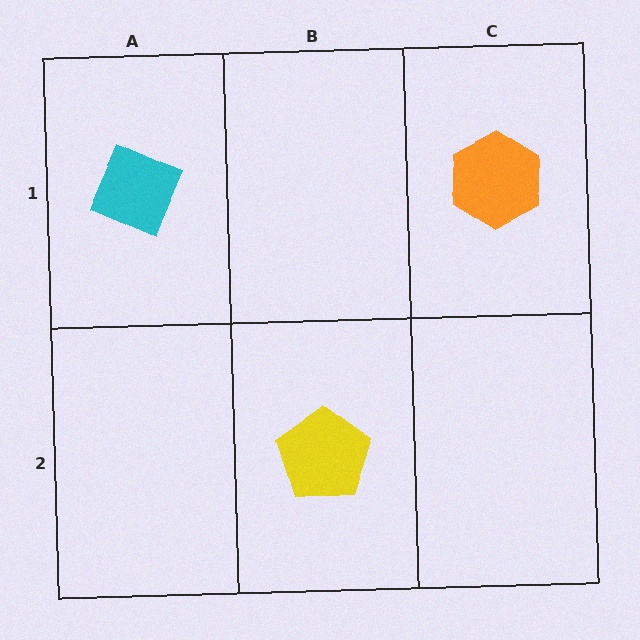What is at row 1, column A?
A cyan diamond.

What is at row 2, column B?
A yellow pentagon.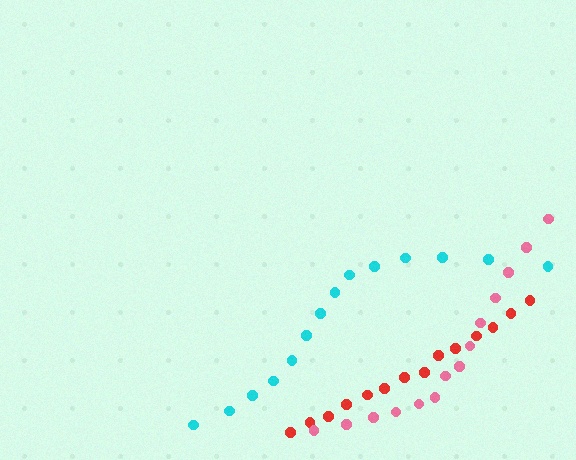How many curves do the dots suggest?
There are 3 distinct paths.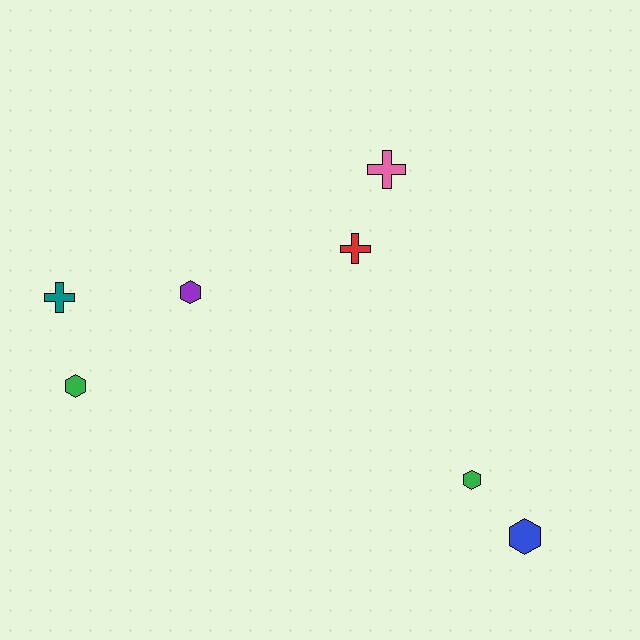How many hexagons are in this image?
There are 4 hexagons.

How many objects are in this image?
There are 7 objects.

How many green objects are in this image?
There are 2 green objects.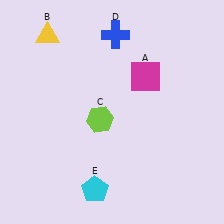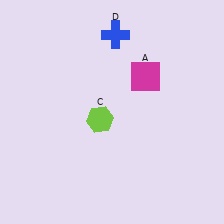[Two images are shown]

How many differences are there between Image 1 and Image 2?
There are 2 differences between the two images.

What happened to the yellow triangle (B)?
The yellow triangle (B) was removed in Image 2. It was in the top-left area of Image 1.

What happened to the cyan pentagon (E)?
The cyan pentagon (E) was removed in Image 2. It was in the bottom-left area of Image 1.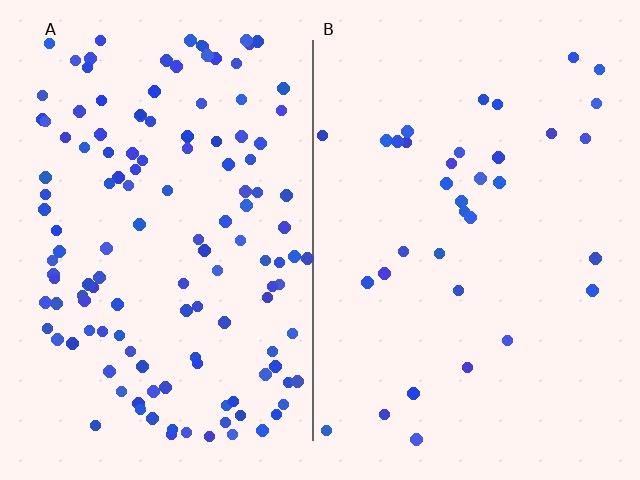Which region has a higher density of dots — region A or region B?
A (the left).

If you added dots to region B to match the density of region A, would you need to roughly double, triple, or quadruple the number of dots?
Approximately quadruple.